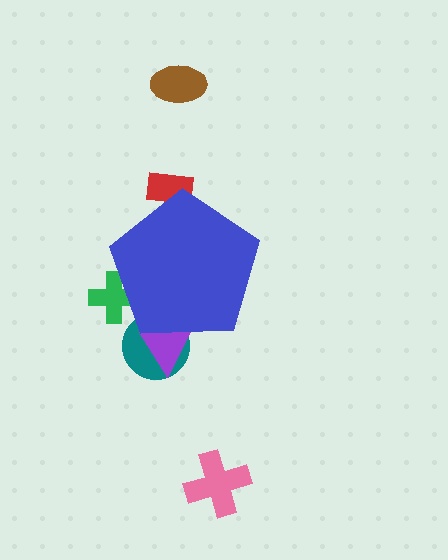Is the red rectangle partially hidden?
Yes, the red rectangle is partially hidden behind the blue pentagon.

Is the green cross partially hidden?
Yes, the green cross is partially hidden behind the blue pentagon.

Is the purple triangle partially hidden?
Yes, the purple triangle is partially hidden behind the blue pentagon.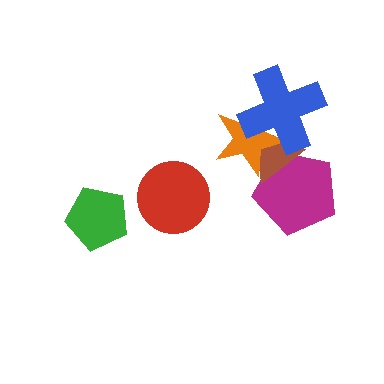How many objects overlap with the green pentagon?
0 objects overlap with the green pentagon.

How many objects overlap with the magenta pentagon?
2 objects overlap with the magenta pentagon.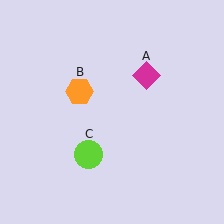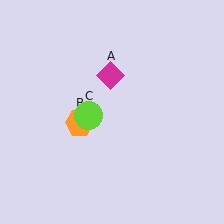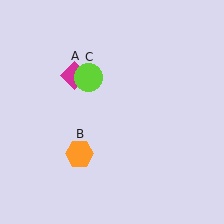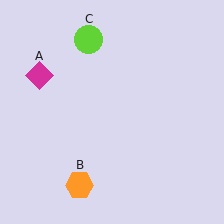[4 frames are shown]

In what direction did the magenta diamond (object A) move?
The magenta diamond (object A) moved left.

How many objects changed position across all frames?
3 objects changed position: magenta diamond (object A), orange hexagon (object B), lime circle (object C).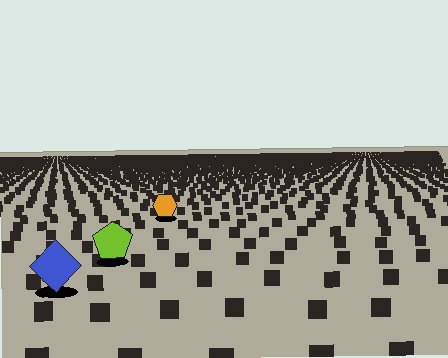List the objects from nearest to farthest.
From nearest to farthest: the blue diamond, the lime pentagon, the orange hexagon.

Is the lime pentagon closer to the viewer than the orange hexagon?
Yes. The lime pentagon is closer — you can tell from the texture gradient: the ground texture is coarser near it.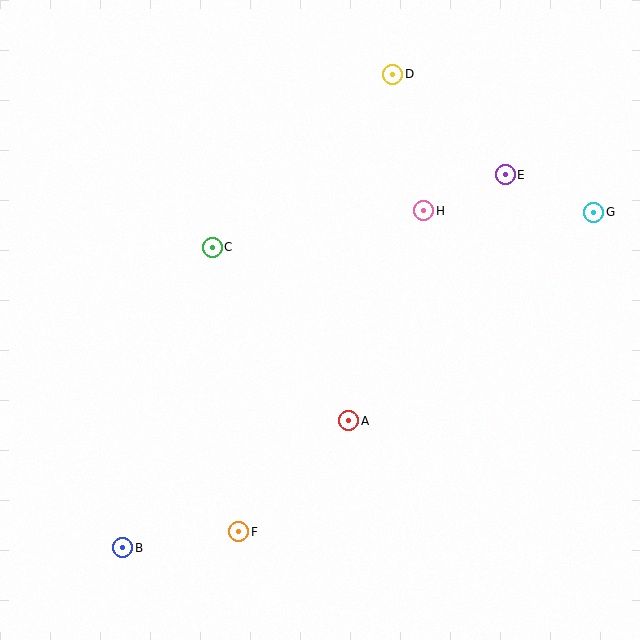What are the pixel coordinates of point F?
Point F is at (239, 532).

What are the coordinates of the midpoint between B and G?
The midpoint between B and G is at (358, 380).